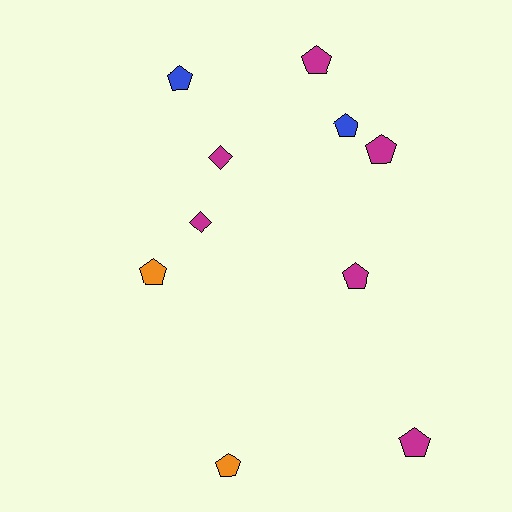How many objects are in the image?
There are 10 objects.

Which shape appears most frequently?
Pentagon, with 8 objects.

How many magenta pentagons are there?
There are 4 magenta pentagons.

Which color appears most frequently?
Magenta, with 6 objects.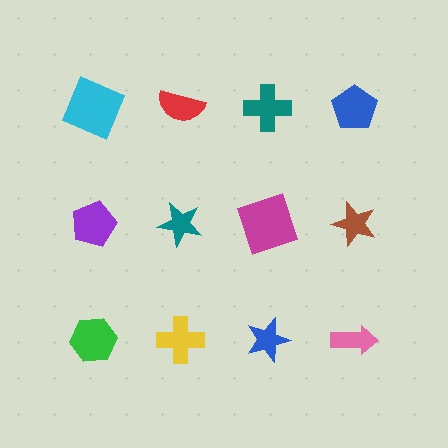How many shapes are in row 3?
4 shapes.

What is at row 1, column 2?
A red semicircle.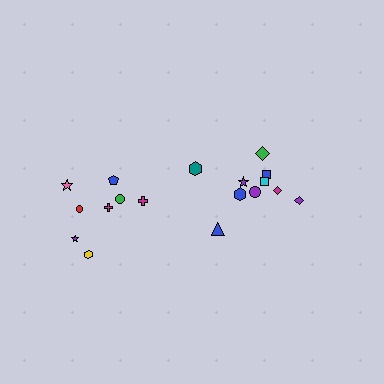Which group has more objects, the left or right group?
The right group.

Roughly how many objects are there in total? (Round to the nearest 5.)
Roughly 20 objects in total.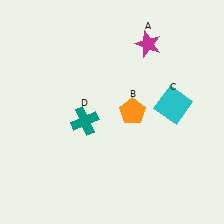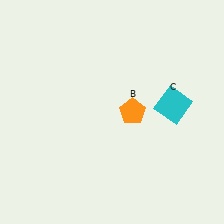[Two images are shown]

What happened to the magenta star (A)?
The magenta star (A) was removed in Image 2. It was in the top-right area of Image 1.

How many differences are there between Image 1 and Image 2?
There are 2 differences between the two images.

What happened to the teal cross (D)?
The teal cross (D) was removed in Image 2. It was in the bottom-left area of Image 1.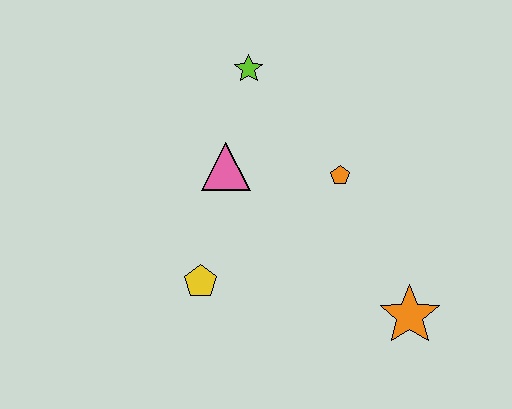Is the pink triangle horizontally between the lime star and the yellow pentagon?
Yes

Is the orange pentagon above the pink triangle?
No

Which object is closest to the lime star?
The pink triangle is closest to the lime star.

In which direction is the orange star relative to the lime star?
The orange star is below the lime star.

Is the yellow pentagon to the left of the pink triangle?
Yes